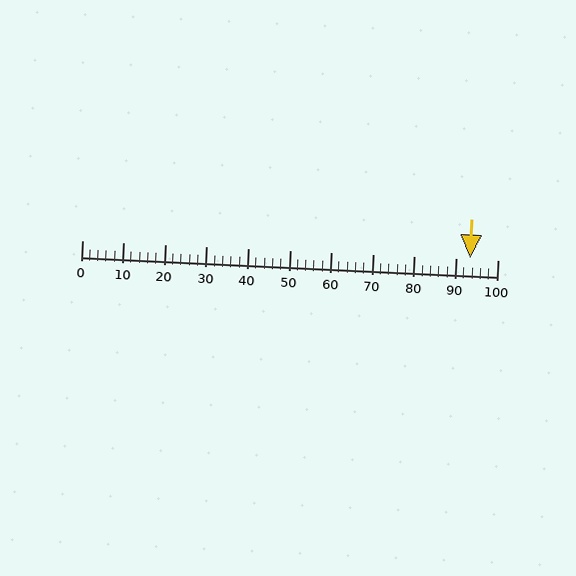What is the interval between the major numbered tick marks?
The major tick marks are spaced 10 units apart.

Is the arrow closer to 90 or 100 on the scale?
The arrow is closer to 90.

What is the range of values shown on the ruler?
The ruler shows values from 0 to 100.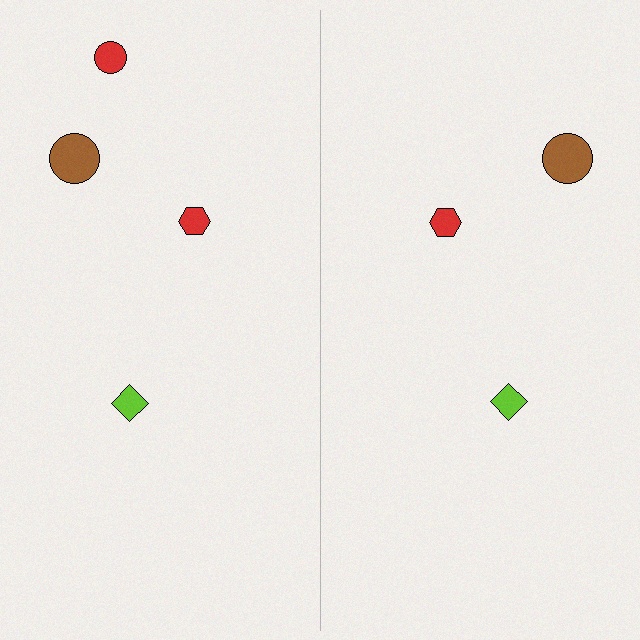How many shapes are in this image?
There are 7 shapes in this image.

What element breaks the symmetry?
A red circle is missing from the right side.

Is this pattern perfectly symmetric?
No, the pattern is not perfectly symmetric. A red circle is missing from the right side.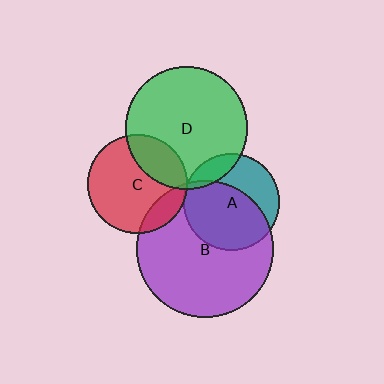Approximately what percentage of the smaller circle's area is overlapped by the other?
Approximately 15%.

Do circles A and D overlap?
Yes.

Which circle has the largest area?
Circle B (purple).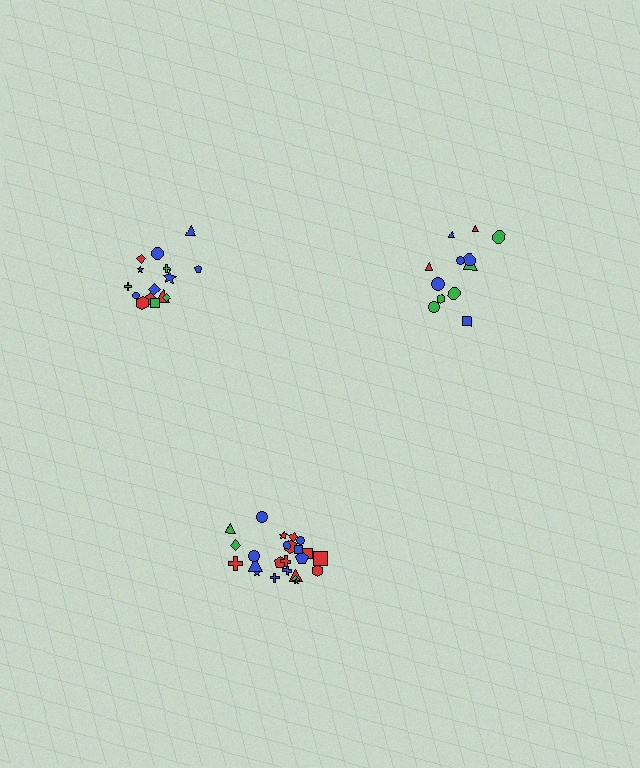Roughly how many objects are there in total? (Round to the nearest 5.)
Roughly 50 objects in total.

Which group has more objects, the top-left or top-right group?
The top-left group.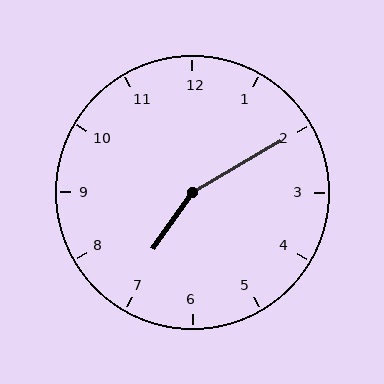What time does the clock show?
7:10.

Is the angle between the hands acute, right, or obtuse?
It is obtuse.